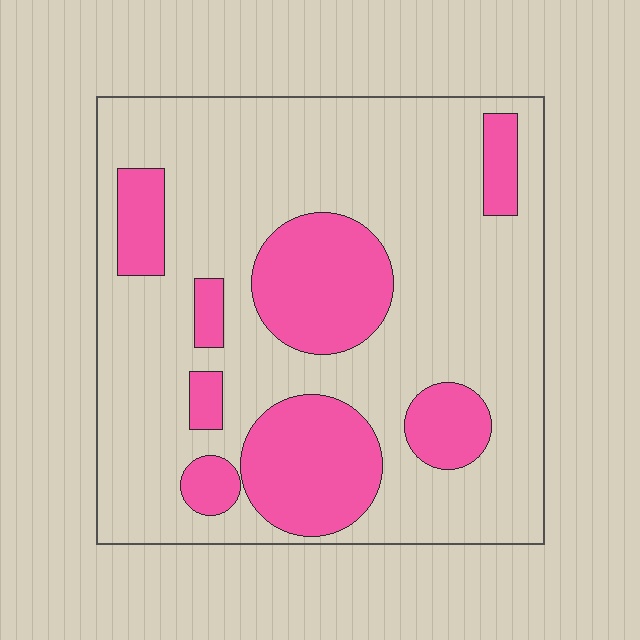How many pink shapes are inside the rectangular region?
8.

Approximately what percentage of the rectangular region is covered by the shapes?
Approximately 25%.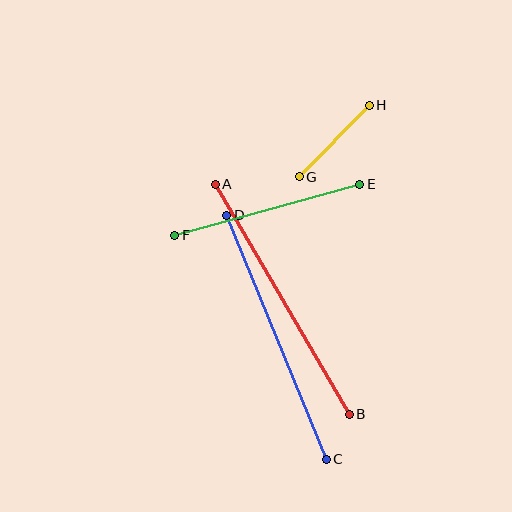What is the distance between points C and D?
The distance is approximately 263 pixels.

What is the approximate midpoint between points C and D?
The midpoint is at approximately (277, 337) pixels.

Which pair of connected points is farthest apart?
Points A and B are farthest apart.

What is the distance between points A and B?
The distance is approximately 266 pixels.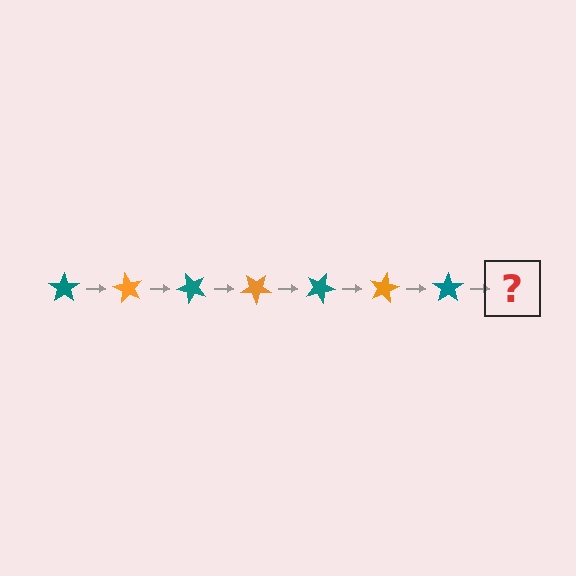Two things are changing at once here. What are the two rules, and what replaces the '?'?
The two rules are that it rotates 60 degrees each step and the color cycles through teal and orange. The '?' should be an orange star, rotated 420 degrees from the start.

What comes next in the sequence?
The next element should be an orange star, rotated 420 degrees from the start.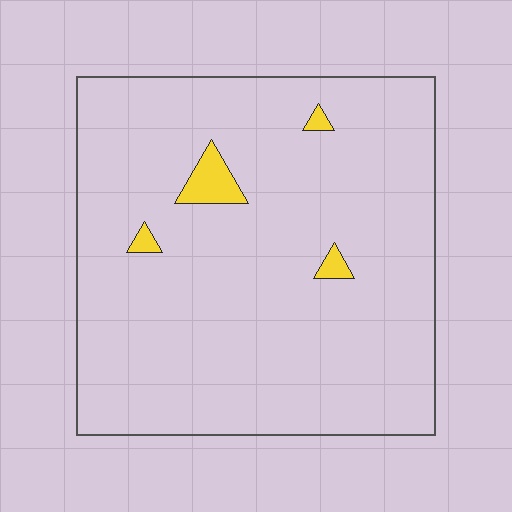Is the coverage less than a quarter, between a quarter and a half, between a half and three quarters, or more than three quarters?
Less than a quarter.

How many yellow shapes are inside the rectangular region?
4.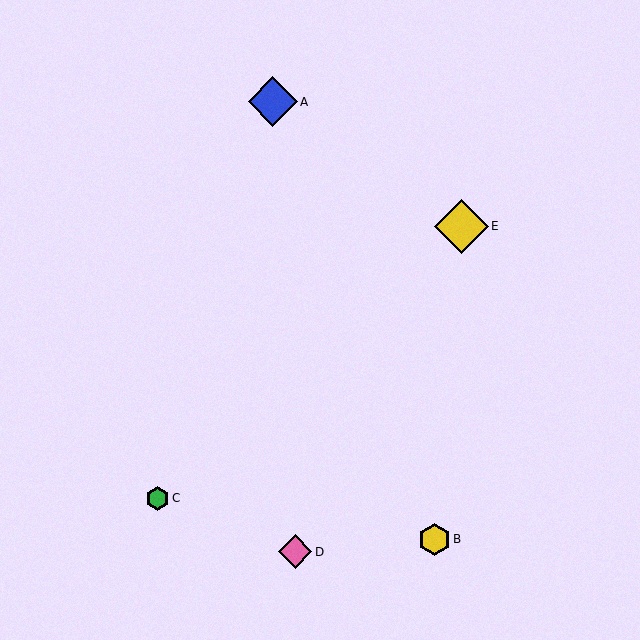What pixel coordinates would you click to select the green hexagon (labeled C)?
Click at (157, 498) to select the green hexagon C.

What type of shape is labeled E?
Shape E is a yellow diamond.